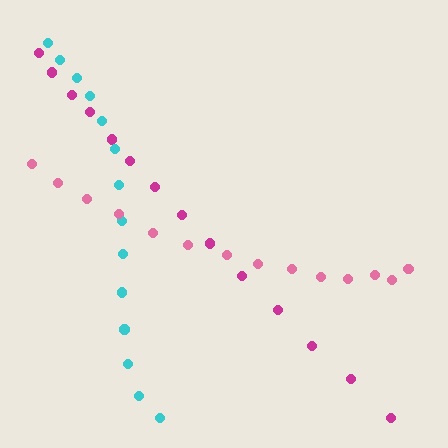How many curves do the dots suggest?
There are 3 distinct paths.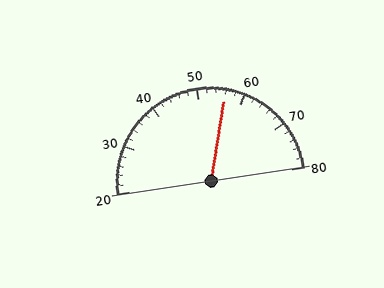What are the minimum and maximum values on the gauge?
The gauge ranges from 20 to 80.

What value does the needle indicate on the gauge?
The needle indicates approximately 56.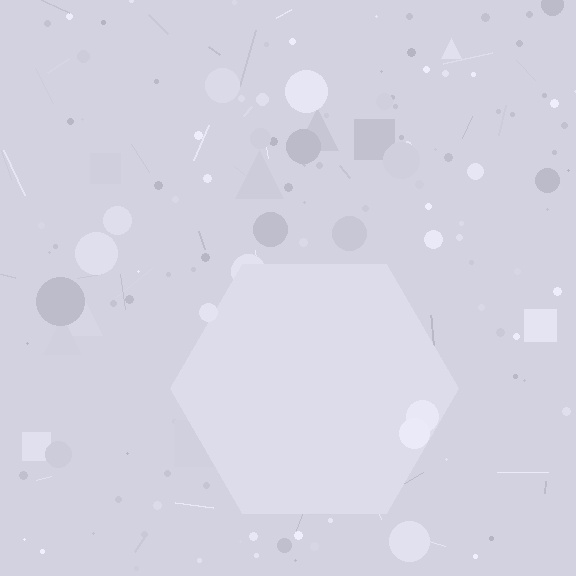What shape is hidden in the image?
A hexagon is hidden in the image.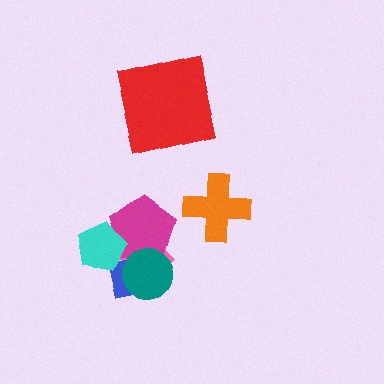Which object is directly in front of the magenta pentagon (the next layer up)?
The teal circle is directly in front of the magenta pentagon.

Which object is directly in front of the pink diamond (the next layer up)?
The blue square is directly in front of the pink diamond.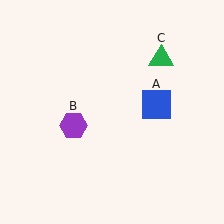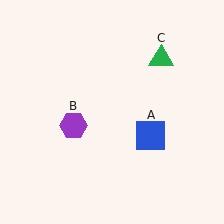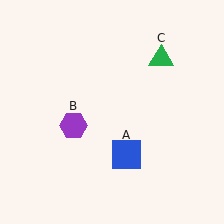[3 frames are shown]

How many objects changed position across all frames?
1 object changed position: blue square (object A).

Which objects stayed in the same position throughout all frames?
Purple hexagon (object B) and green triangle (object C) remained stationary.